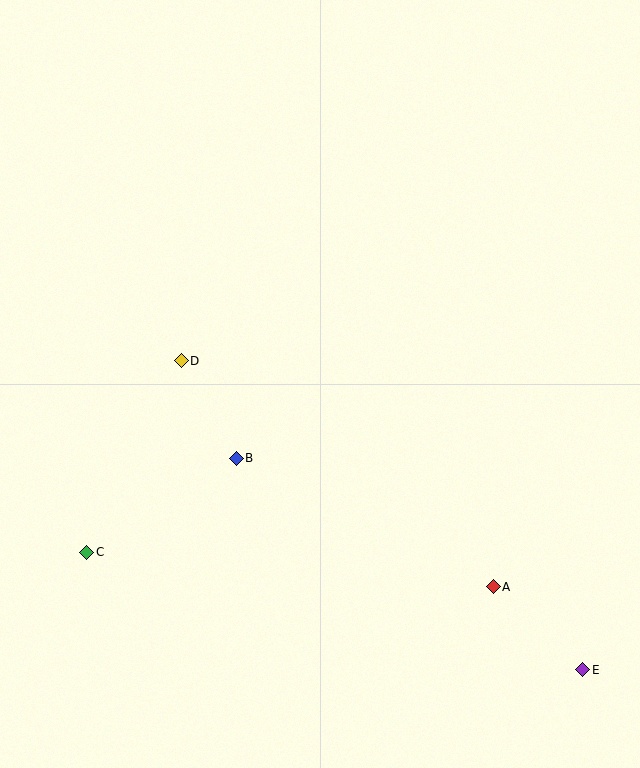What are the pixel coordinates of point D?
Point D is at (181, 361).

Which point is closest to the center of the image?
Point B at (236, 458) is closest to the center.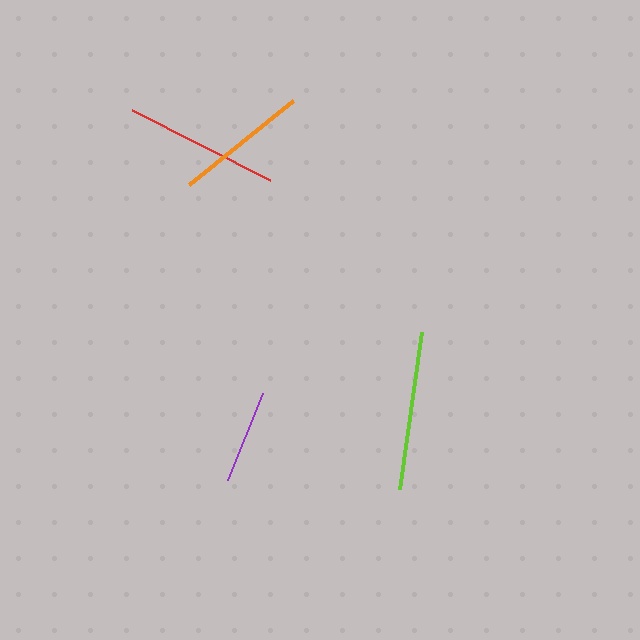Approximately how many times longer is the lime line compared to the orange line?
The lime line is approximately 1.2 times the length of the orange line.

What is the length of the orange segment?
The orange segment is approximately 134 pixels long.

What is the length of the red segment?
The red segment is approximately 154 pixels long.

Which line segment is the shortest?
The purple line is the shortest at approximately 94 pixels.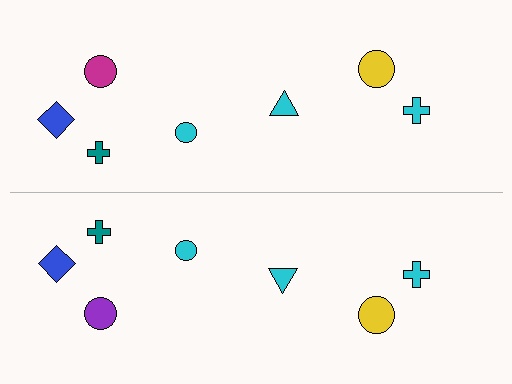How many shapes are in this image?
There are 14 shapes in this image.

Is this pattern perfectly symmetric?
No, the pattern is not perfectly symmetric. The purple circle on the bottom side breaks the symmetry — its mirror counterpart is magenta.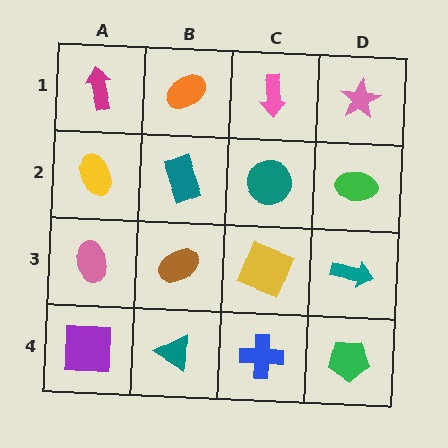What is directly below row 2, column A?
A pink ellipse.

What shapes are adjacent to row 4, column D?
A teal arrow (row 3, column D), a blue cross (row 4, column C).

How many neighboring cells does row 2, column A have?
3.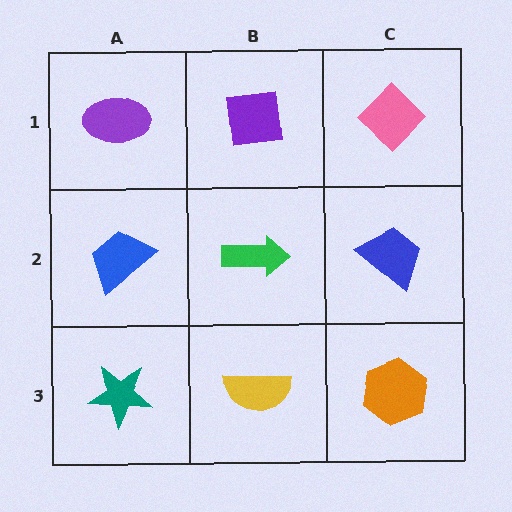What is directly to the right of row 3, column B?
An orange hexagon.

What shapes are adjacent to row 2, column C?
A pink diamond (row 1, column C), an orange hexagon (row 3, column C), a green arrow (row 2, column B).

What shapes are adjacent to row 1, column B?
A green arrow (row 2, column B), a purple ellipse (row 1, column A), a pink diamond (row 1, column C).